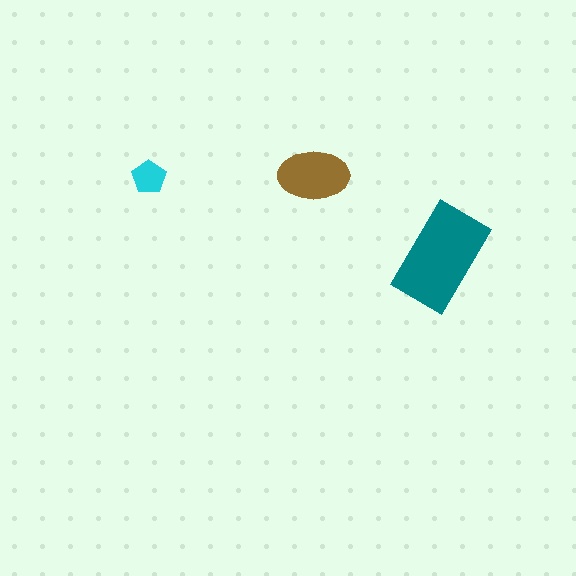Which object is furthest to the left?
The cyan pentagon is leftmost.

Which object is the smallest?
The cyan pentagon.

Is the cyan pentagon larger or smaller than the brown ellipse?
Smaller.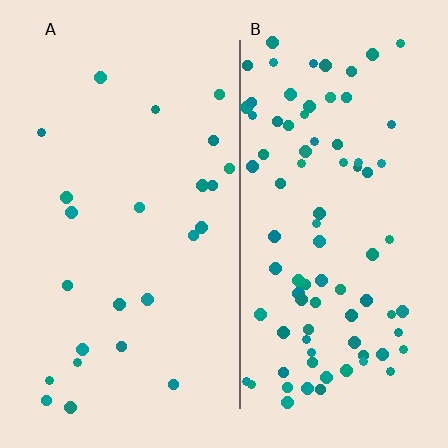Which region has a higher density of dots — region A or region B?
B (the right).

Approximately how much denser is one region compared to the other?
Approximately 3.7× — region B over region A.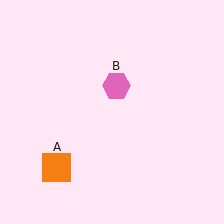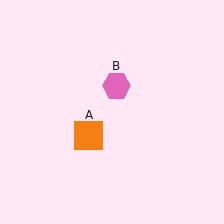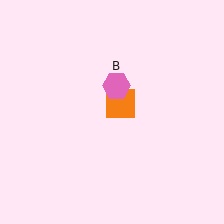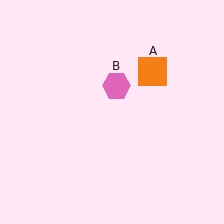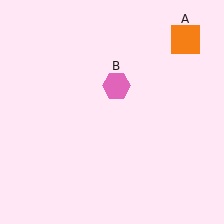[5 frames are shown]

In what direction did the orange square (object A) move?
The orange square (object A) moved up and to the right.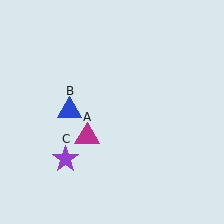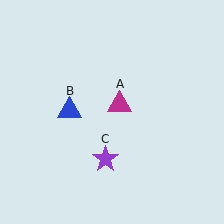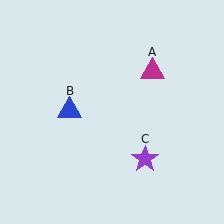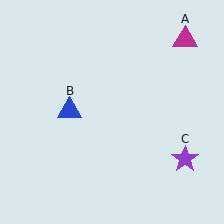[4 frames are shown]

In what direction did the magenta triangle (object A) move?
The magenta triangle (object A) moved up and to the right.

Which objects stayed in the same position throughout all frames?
Blue triangle (object B) remained stationary.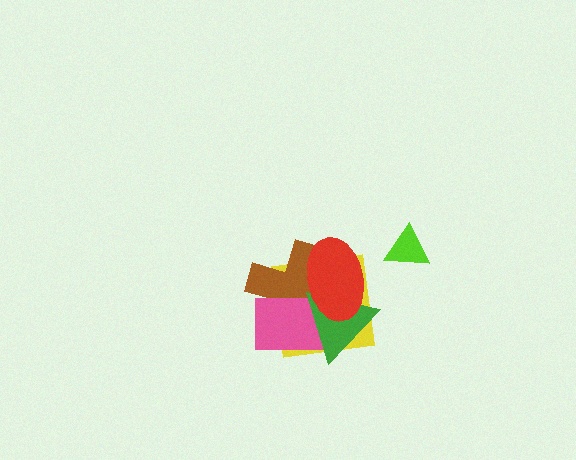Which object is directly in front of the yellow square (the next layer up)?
The brown cross is directly in front of the yellow square.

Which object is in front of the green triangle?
The red ellipse is in front of the green triangle.